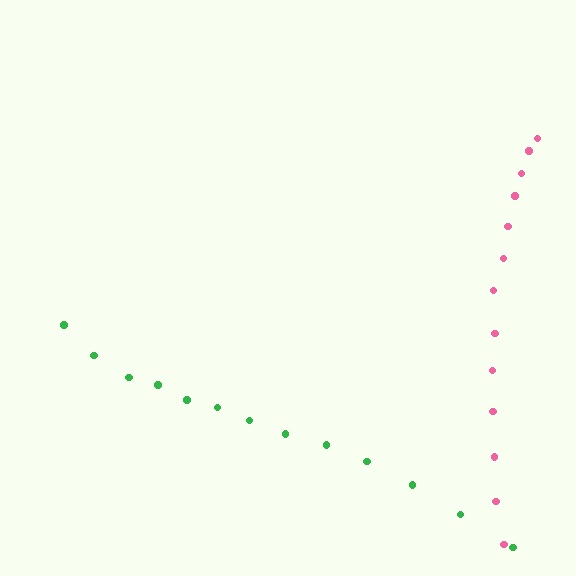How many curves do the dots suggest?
There are 2 distinct paths.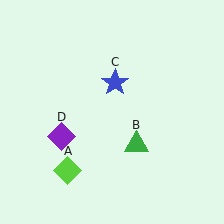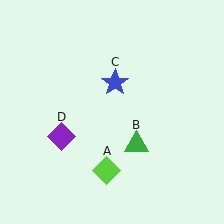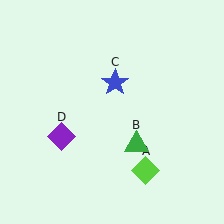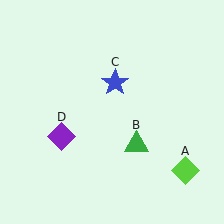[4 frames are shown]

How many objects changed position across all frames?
1 object changed position: lime diamond (object A).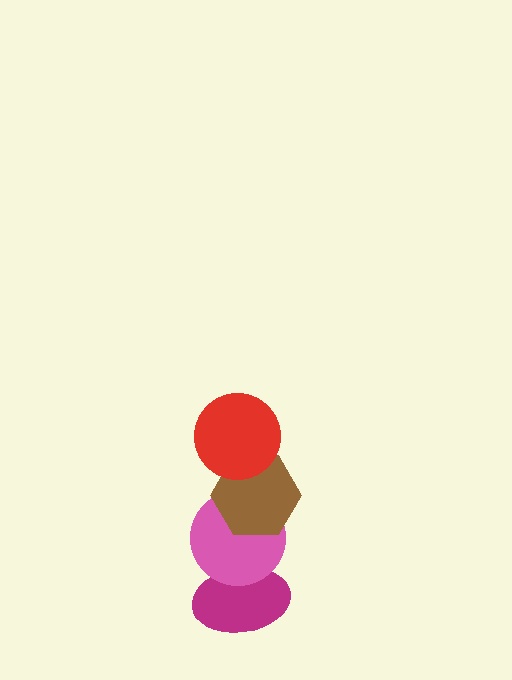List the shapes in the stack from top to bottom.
From top to bottom: the red circle, the brown hexagon, the pink circle, the magenta ellipse.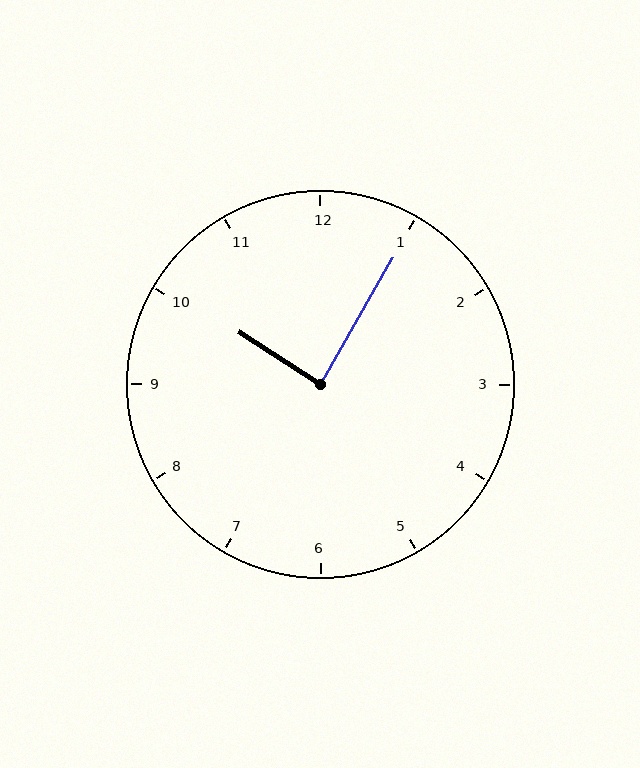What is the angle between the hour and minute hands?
Approximately 88 degrees.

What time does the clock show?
10:05.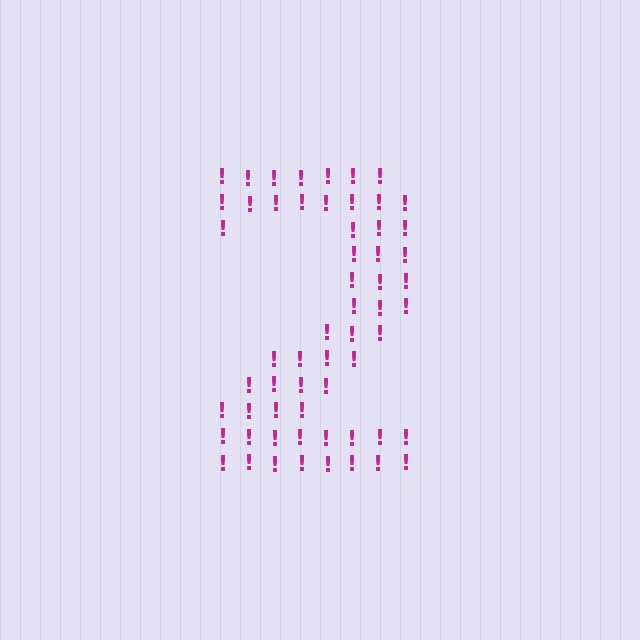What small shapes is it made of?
It is made of small exclamation marks.